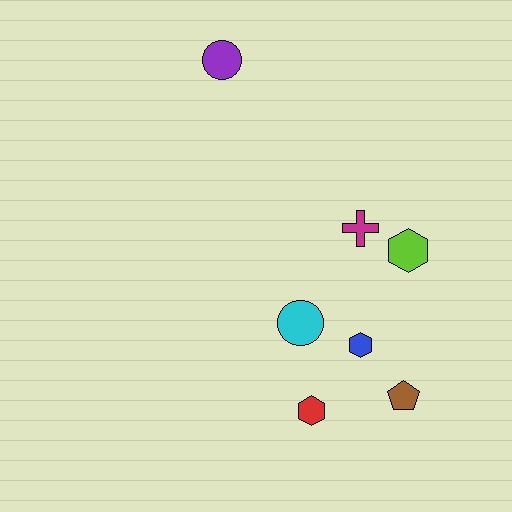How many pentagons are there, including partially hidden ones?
There is 1 pentagon.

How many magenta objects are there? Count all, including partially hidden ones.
There is 1 magenta object.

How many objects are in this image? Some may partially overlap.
There are 7 objects.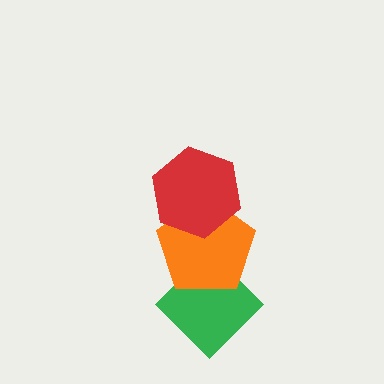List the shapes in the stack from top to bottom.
From top to bottom: the red hexagon, the orange pentagon, the green diamond.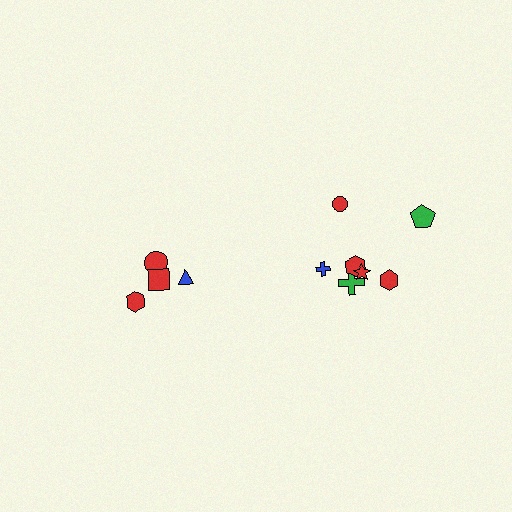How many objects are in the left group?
There are 4 objects.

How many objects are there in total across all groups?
There are 11 objects.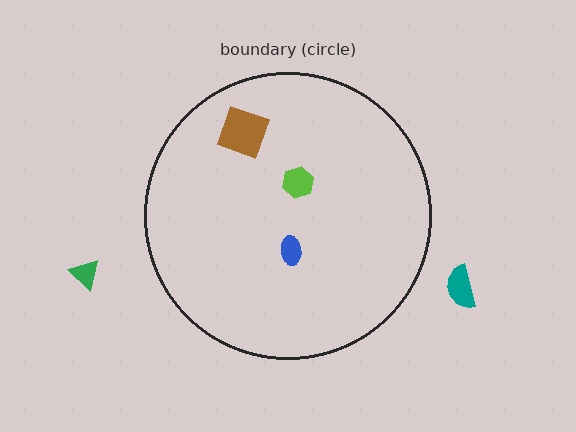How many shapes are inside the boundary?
3 inside, 2 outside.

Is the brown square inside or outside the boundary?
Inside.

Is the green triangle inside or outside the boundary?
Outside.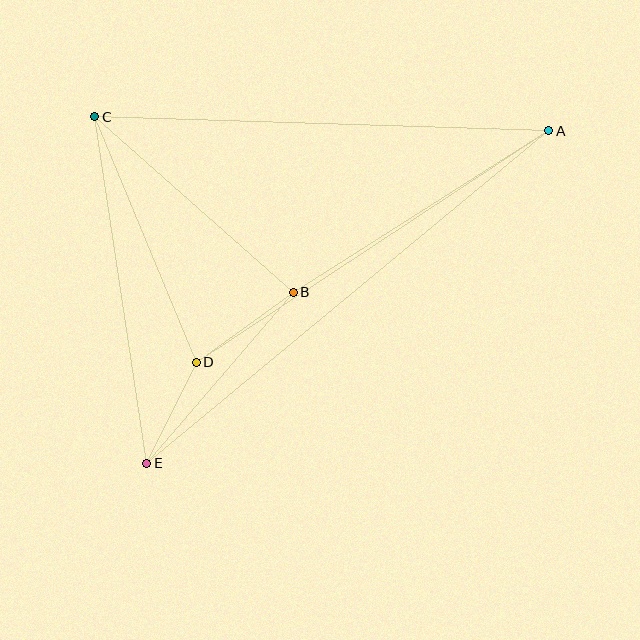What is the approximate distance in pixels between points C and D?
The distance between C and D is approximately 266 pixels.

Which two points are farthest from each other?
Points A and E are farthest from each other.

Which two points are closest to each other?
Points D and E are closest to each other.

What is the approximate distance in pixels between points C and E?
The distance between C and E is approximately 351 pixels.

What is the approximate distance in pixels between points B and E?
The distance between B and E is approximately 225 pixels.